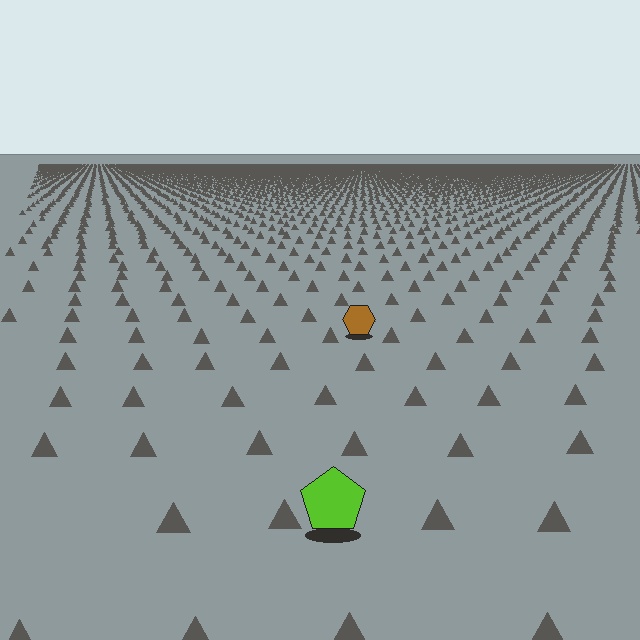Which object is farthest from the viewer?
The brown hexagon is farthest from the viewer. It appears smaller and the ground texture around it is denser.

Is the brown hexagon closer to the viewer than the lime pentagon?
No. The lime pentagon is closer — you can tell from the texture gradient: the ground texture is coarser near it.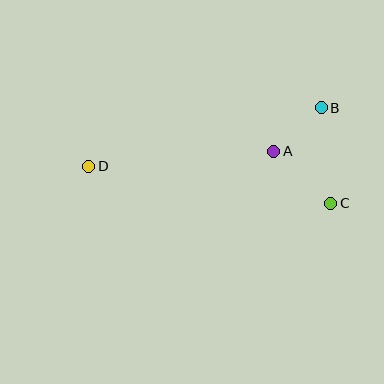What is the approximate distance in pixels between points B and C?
The distance between B and C is approximately 96 pixels.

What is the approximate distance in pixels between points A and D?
The distance between A and D is approximately 185 pixels.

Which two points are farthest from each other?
Points C and D are farthest from each other.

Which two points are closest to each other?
Points A and B are closest to each other.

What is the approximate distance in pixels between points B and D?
The distance between B and D is approximately 240 pixels.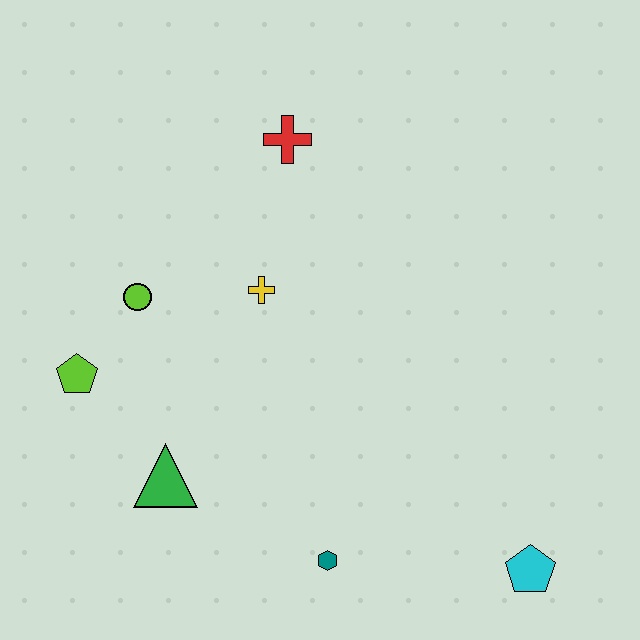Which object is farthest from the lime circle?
The cyan pentagon is farthest from the lime circle.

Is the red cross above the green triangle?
Yes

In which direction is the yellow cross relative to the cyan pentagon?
The yellow cross is above the cyan pentagon.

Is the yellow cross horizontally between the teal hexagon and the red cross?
No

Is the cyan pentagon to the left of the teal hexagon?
No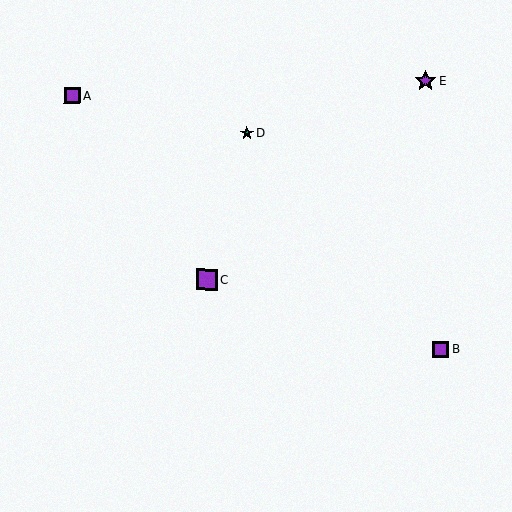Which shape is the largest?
The purple star (labeled E) is the largest.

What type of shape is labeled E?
Shape E is a purple star.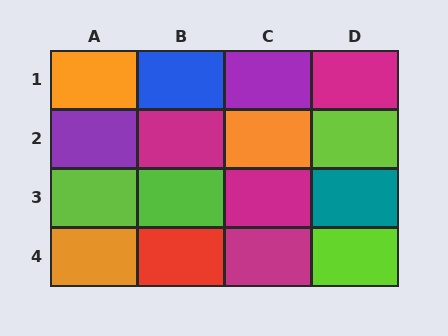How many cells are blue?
1 cell is blue.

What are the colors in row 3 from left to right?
Lime, lime, magenta, teal.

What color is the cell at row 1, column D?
Magenta.